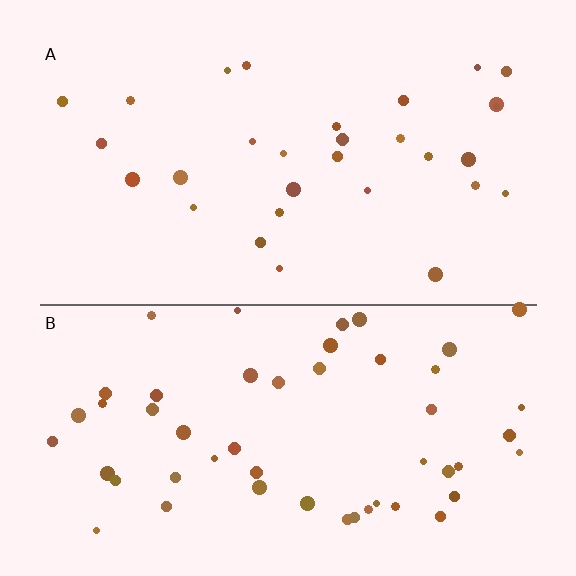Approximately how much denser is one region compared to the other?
Approximately 1.7× — region B over region A.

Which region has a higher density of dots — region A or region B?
B (the bottom).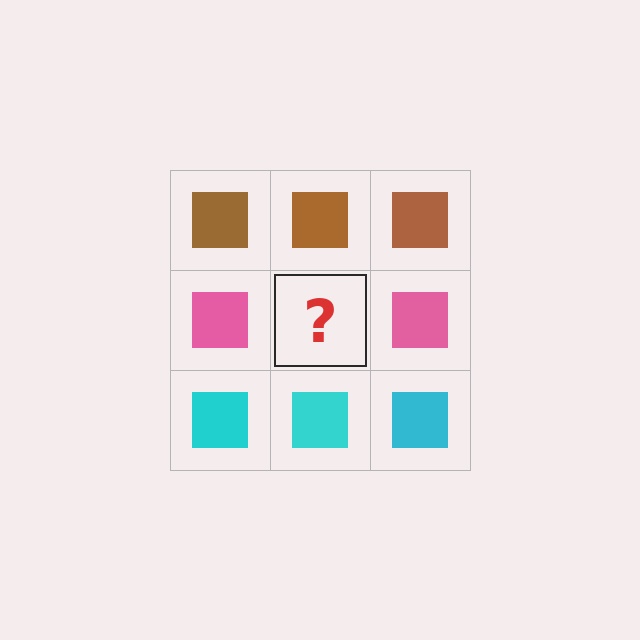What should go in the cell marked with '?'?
The missing cell should contain a pink square.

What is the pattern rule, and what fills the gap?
The rule is that each row has a consistent color. The gap should be filled with a pink square.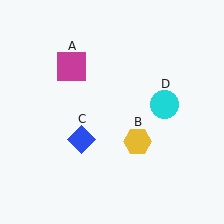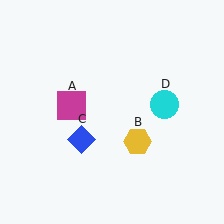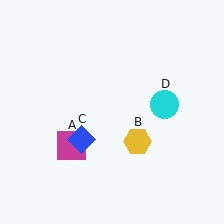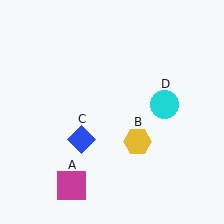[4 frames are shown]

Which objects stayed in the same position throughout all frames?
Yellow hexagon (object B) and blue diamond (object C) and cyan circle (object D) remained stationary.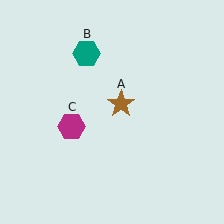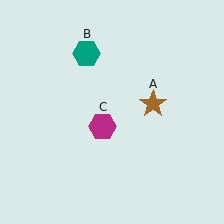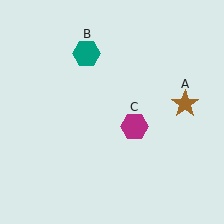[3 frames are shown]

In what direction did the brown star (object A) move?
The brown star (object A) moved right.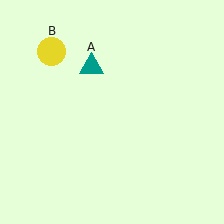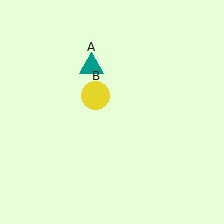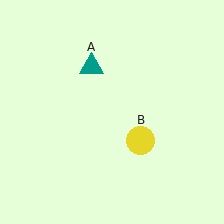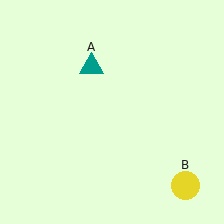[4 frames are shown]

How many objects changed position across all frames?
1 object changed position: yellow circle (object B).